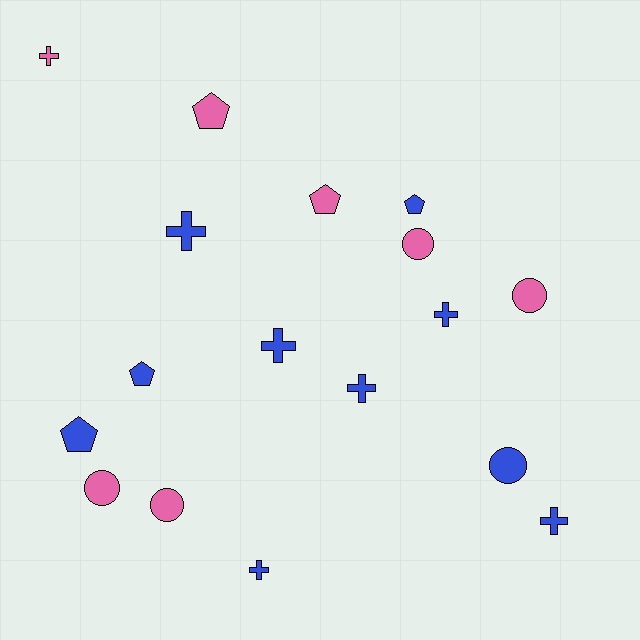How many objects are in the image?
There are 17 objects.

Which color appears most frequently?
Blue, with 10 objects.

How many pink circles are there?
There are 4 pink circles.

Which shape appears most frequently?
Cross, with 7 objects.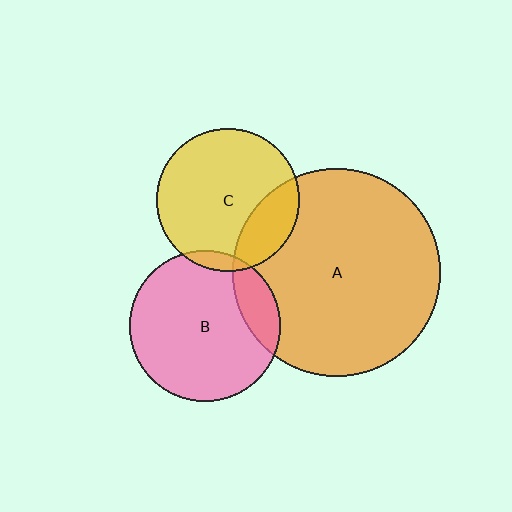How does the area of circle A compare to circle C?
Approximately 2.1 times.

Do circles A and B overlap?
Yes.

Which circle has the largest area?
Circle A (orange).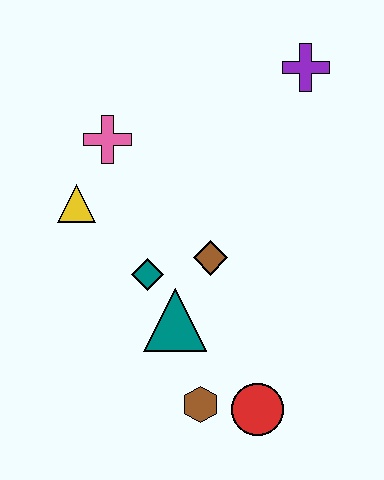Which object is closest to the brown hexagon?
The red circle is closest to the brown hexagon.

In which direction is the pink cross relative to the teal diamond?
The pink cross is above the teal diamond.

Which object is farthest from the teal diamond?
The purple cross is farthest from the teal diamond.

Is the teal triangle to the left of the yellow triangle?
No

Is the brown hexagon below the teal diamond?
Yes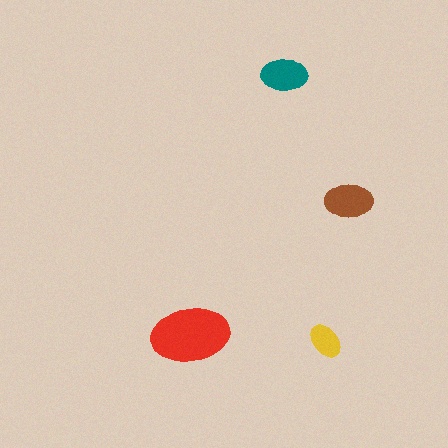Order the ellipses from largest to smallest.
the red one, the brown one, the teal one, the yellow one.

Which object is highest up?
The teal ellipse is topmost.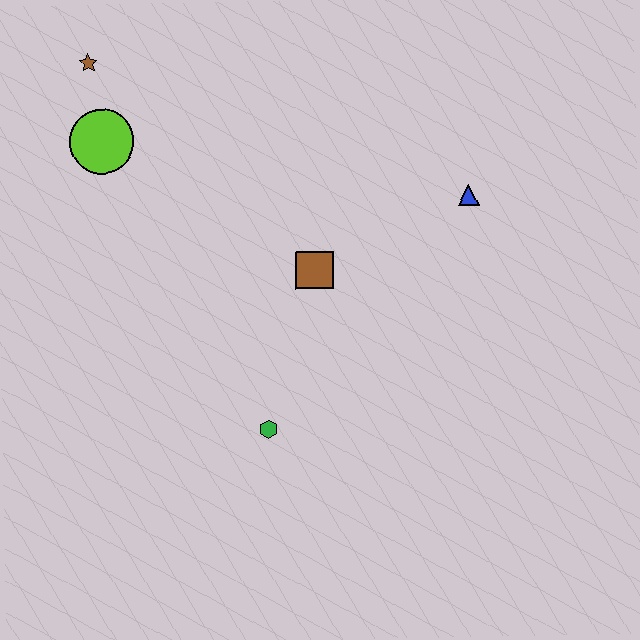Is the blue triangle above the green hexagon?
Yes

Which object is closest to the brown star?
The lime circle is closest to the brown star.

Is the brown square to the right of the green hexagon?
Yes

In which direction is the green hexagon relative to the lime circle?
The green hexagon is below the lime circle.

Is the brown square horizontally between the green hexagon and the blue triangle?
Yes